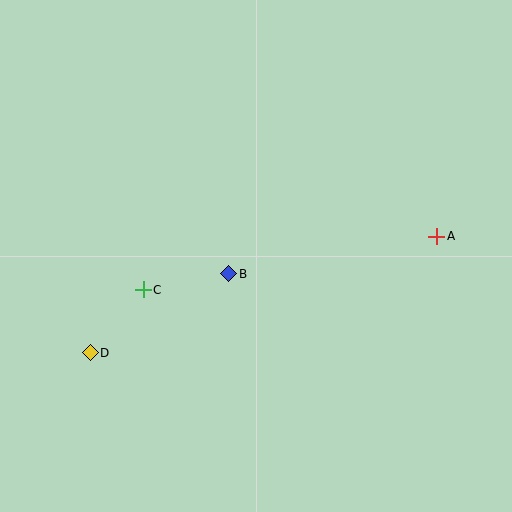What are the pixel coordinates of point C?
Point C is at (143, 290).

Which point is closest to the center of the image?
Point B at (229, 274) is closest to the center.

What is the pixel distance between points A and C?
The distance between A and C is 298 pixels.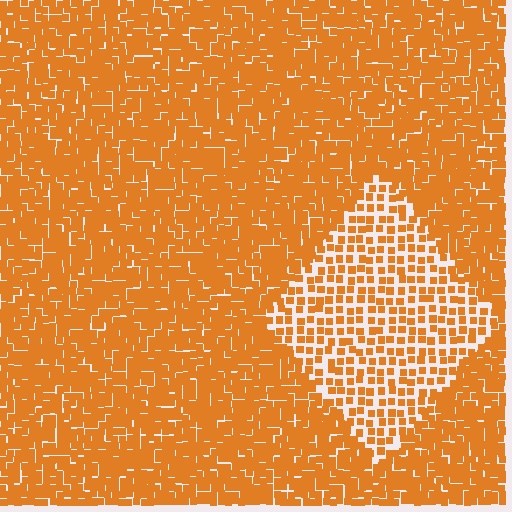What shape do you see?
I see a diamond.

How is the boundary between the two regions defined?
The boundary is defined by a change in element density (approximately 2.1x ratio). All elements are the same color, size, and shape.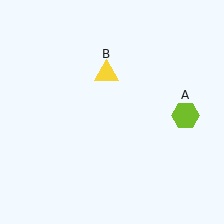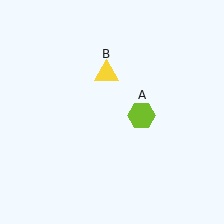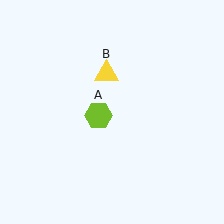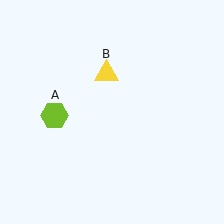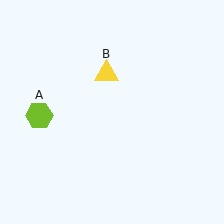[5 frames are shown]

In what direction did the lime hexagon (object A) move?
The lime hexagon (object A) moved left.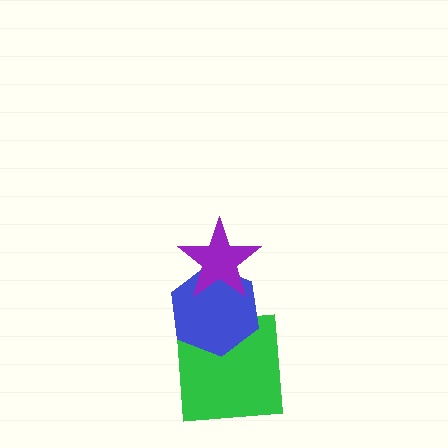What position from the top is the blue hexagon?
The blue hexagon is 2nd from the top.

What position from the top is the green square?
The green square is 3rd from the top.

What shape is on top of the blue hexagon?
The purple star is on top of the blue hexagon.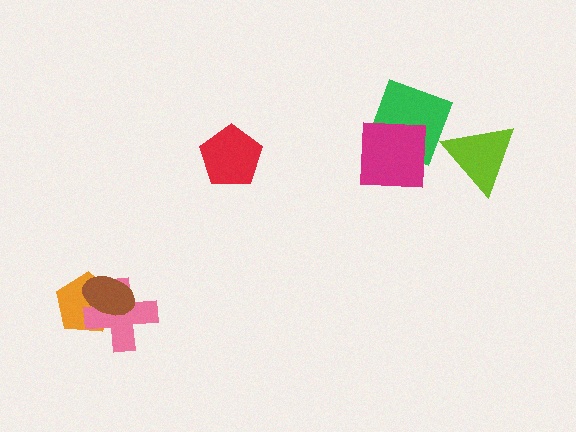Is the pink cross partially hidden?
Yes, it is partially covered by another shape.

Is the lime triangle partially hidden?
No, no other shape covers it.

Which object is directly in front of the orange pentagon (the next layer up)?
The pink cross is directly in front of the orange pentagon.